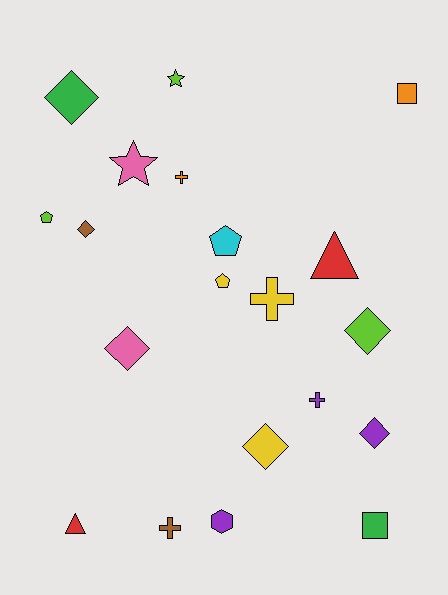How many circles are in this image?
There are no circles.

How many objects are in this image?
There are 20 objects.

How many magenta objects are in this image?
There are no magenta objects.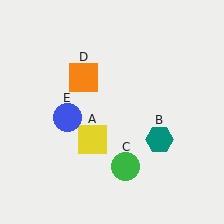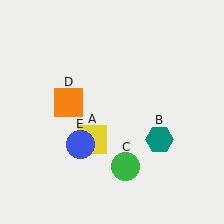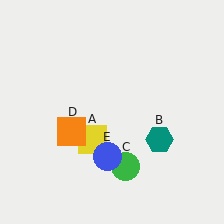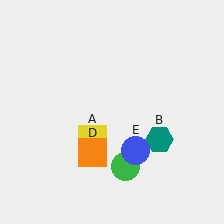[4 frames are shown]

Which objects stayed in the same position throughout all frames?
Yellow square (object A) and teal hexagon (object B) and green circle (object C) remained stationary.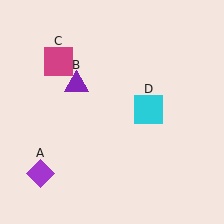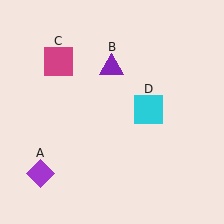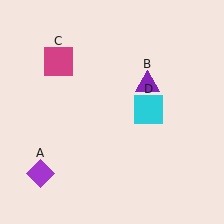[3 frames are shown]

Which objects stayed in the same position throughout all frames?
Purple diamond (object A) and magenta square (object C) and cyan square (object D) remained stationary.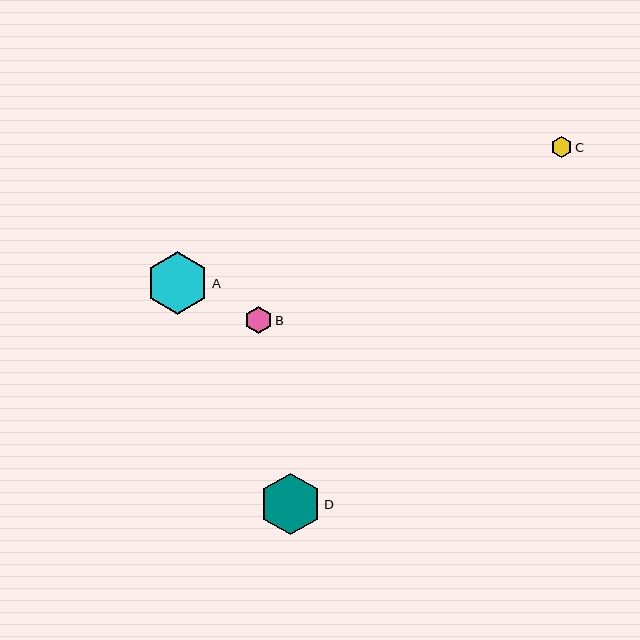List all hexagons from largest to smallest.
From largest to smallest: A, D, B, C.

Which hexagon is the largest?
Hexagon A is the largest with a size of approximately 63 pixels.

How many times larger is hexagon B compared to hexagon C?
Hexagon B is approximately 1.3 times the size of hexagon C.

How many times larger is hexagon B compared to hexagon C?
Hexagon B is approximately 1.3 times the size of hexagon C.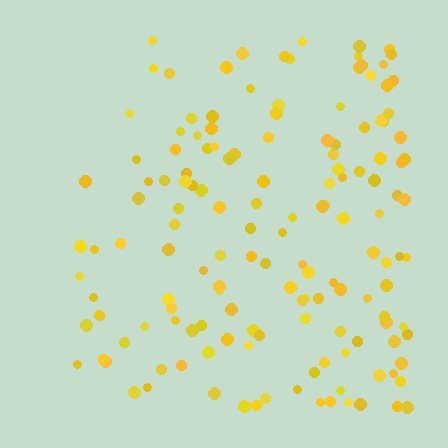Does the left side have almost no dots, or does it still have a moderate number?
Still a moderate number, just noticeably fewer than the right.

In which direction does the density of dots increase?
From left to right, with the right side densest.